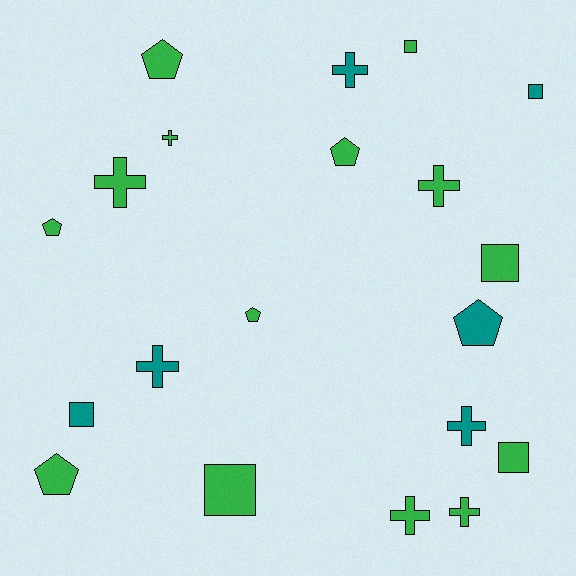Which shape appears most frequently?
Cross, with 8 objects.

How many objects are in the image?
There are 20 objects.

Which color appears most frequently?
Green, with 14 objects.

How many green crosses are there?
There are 5 green crosses.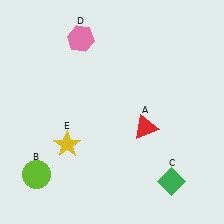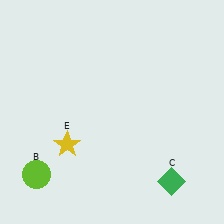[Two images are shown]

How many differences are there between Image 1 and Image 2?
There are 2 differences between the two images.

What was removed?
The red triangle (A), the pink hexagon (D) were removed in Image 2.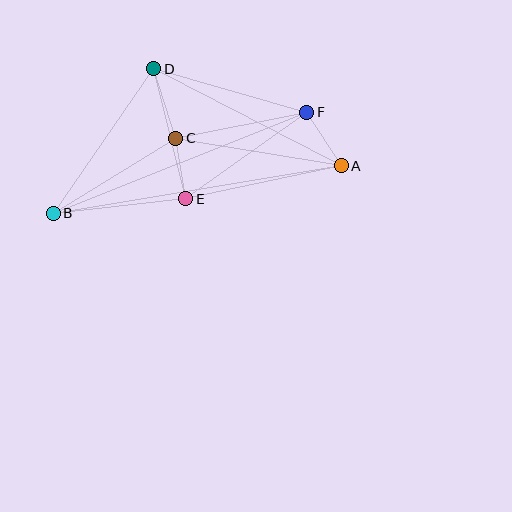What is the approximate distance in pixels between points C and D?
The distance between C and D is approximately 73 pixels.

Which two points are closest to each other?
Points C and E are closest to each other.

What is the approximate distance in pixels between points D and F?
The distance between D and F is approximately 159 pixels.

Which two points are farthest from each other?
Points A and B are farthest from each other.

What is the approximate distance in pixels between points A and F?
The distance between A and F is approximately 64 pixels.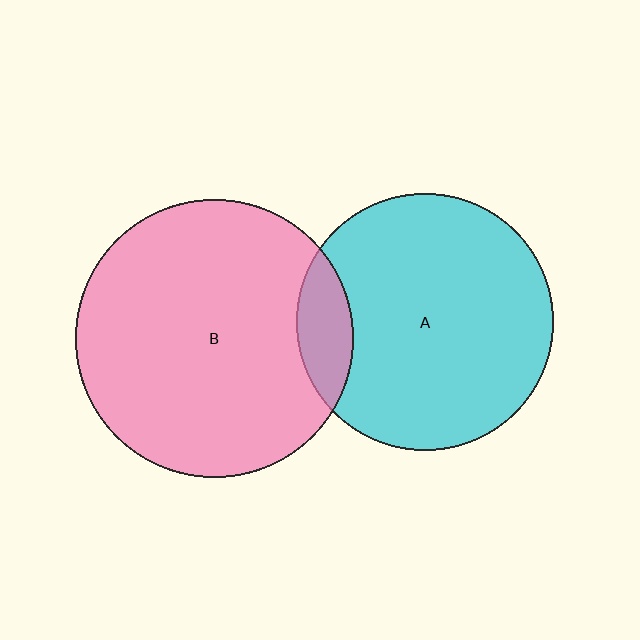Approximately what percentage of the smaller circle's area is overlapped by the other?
Approximately 10%.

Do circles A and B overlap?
Yes.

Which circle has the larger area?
Circle B (pink).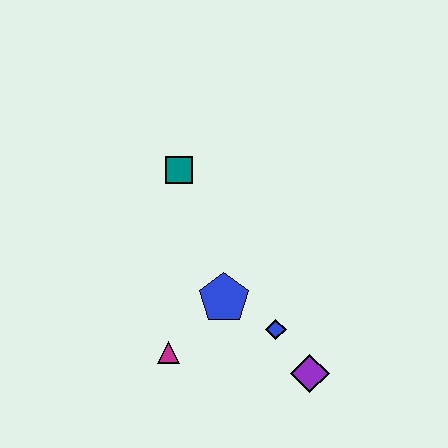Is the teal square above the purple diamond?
Yes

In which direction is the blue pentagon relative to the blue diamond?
The blue pentagon is to the left of the blue diamond.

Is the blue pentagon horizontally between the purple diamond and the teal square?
Yes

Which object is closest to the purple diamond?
The blue diamond is closest to the purple diamond.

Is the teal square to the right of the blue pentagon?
No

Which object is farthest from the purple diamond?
The teal square is farthest from the purple diamond.